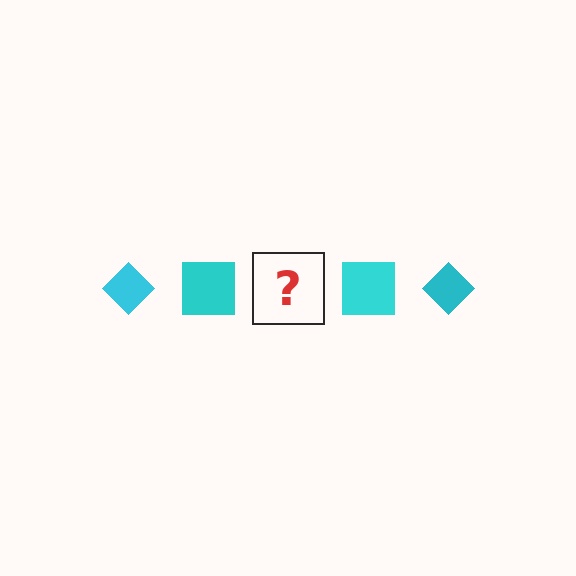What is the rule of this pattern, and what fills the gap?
The rule is that the pattern cycles through diamond, square shapes in cyan. The gap should be filled with a cyan diamond.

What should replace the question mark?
The question mark should be replaced with a cyan diamond.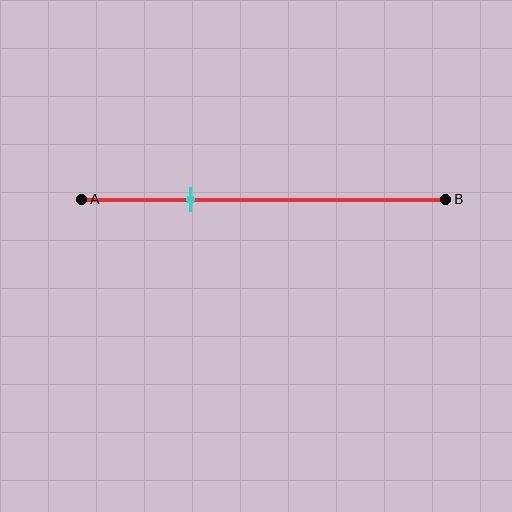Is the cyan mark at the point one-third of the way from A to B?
No, the mark is at about 30% from A, not at the 33% one-third point.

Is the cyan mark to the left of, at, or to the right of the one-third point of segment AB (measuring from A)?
The cyan mark is to the left of the one-third point of segment AB.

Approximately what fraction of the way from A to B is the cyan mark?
The cyan mark is approximately 30% of the way from A to B.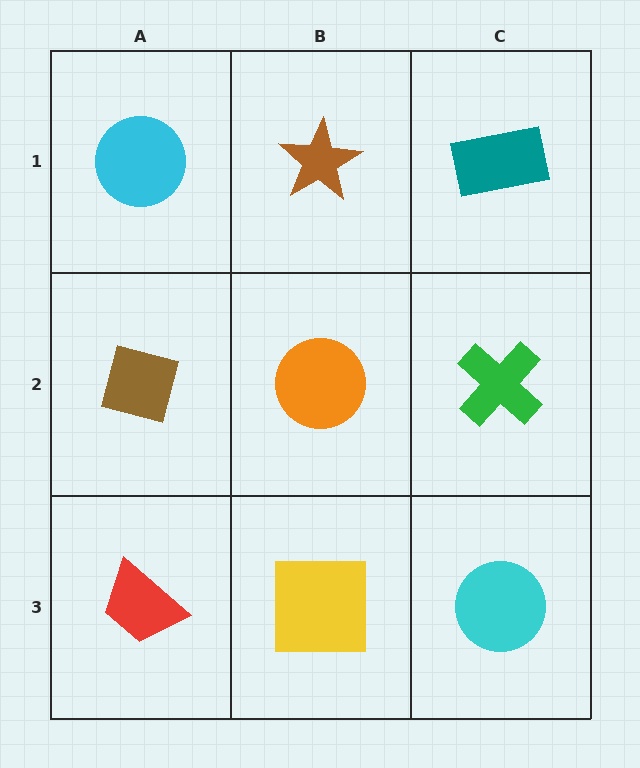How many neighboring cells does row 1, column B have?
3.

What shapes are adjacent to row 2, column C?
A teal rectangle (row 1, column C), a cyan circle (row 3, column C), an orange circle (row 2, column B).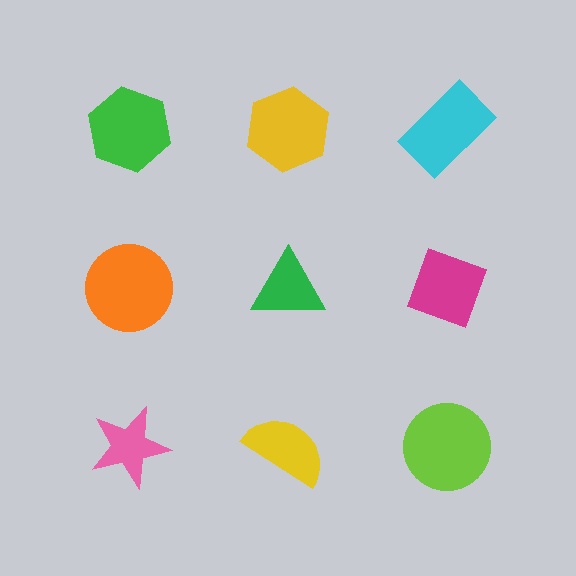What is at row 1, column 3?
A cyan rectangle.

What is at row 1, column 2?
A yellow hexagon.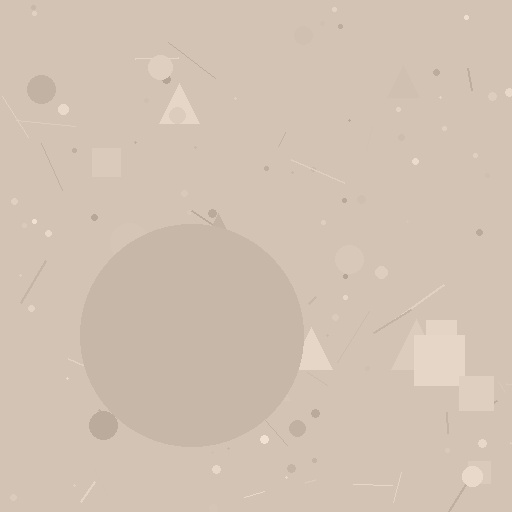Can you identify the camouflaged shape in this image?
The camouflaged shape is a circle.